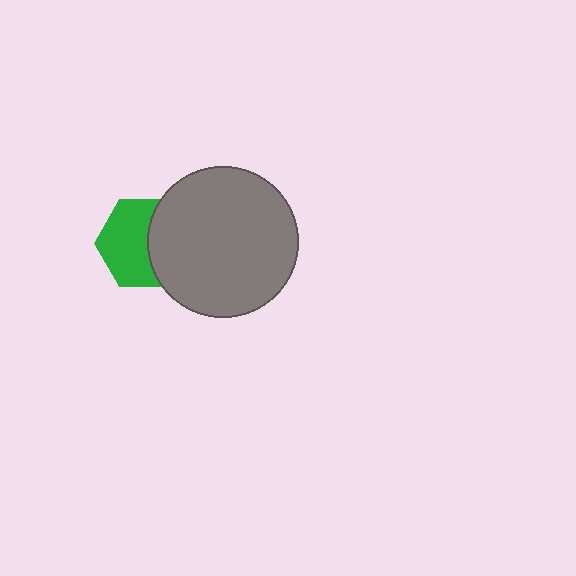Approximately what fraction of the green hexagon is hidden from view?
Roughly 41% of the green hexagon is hidden behind the gray circle.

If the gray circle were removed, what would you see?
You would see the complete green hexagon.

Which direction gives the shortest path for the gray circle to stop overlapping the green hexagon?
Moving right gives the shortest separation.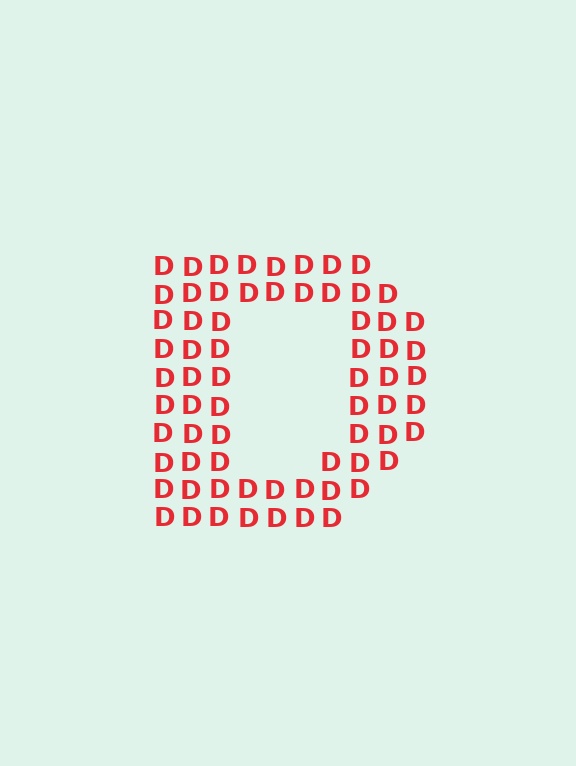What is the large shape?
The large shape is the letter D.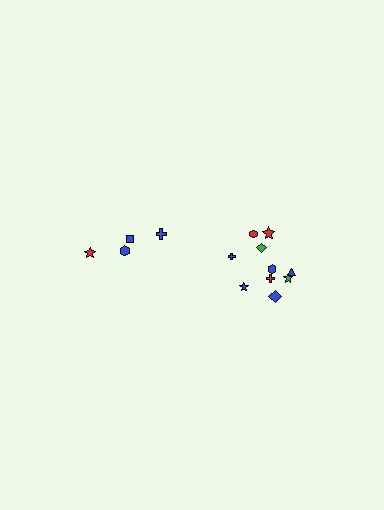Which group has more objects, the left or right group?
The right group.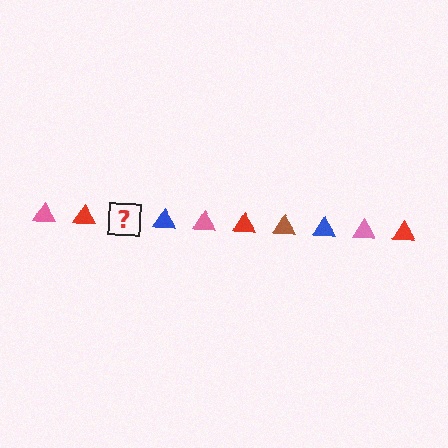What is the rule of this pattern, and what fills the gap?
The rule is that the pattern cycles through pink, red, brown, blue triangles. The gap should be filled with a brown triangle.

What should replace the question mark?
The question mark should be replaced with a brown triangle.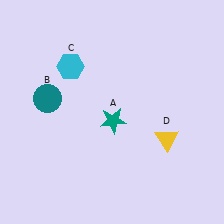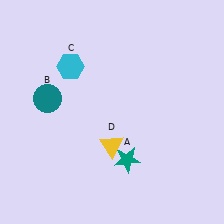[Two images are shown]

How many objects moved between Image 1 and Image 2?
2 objects moved between the two images.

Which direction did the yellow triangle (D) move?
The yellow triangle (D) moved left.